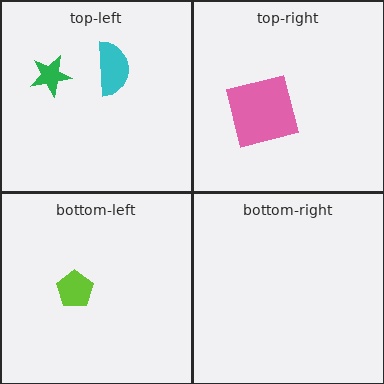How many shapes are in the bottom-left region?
1.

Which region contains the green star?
The top-left region.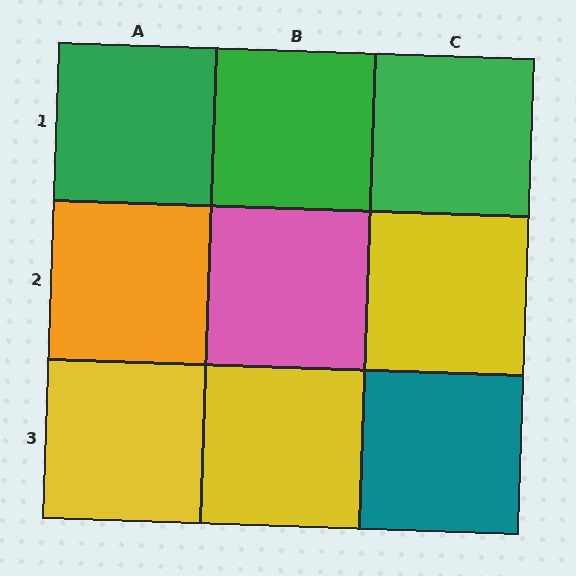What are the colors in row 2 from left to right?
Orange, pink, yellow.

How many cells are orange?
1 cell is orange.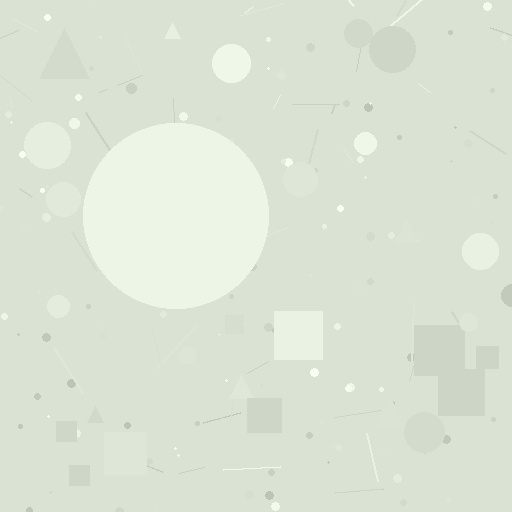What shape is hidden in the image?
A circle is hidden in the image.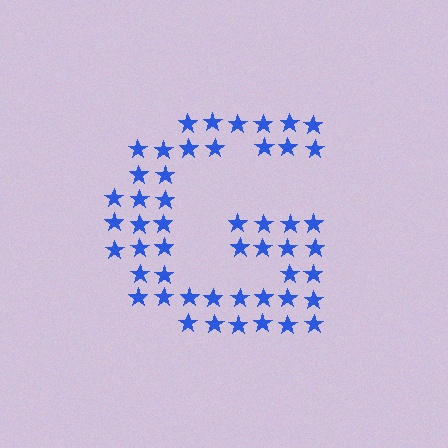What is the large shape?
The large shape is the letter G.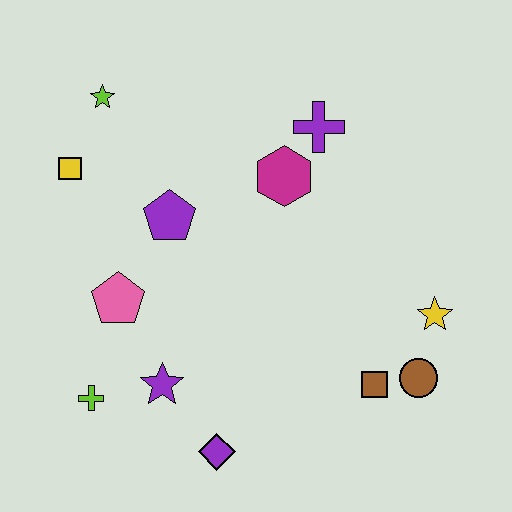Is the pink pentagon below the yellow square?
Yes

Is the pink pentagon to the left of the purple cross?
Yes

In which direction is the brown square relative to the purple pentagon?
The brown square is to the right of the purple pentagon.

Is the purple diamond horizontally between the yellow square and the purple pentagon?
No